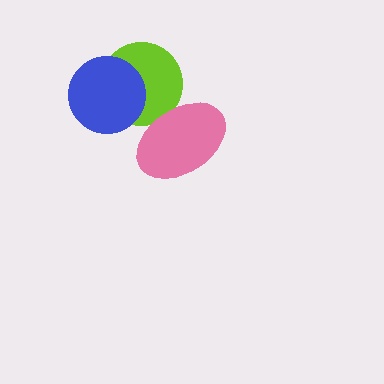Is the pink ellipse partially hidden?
No, no other shape covers it.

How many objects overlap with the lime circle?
2 objects overlap with the lime circle.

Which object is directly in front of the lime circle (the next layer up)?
The blue circle is directly in front of the lime circle.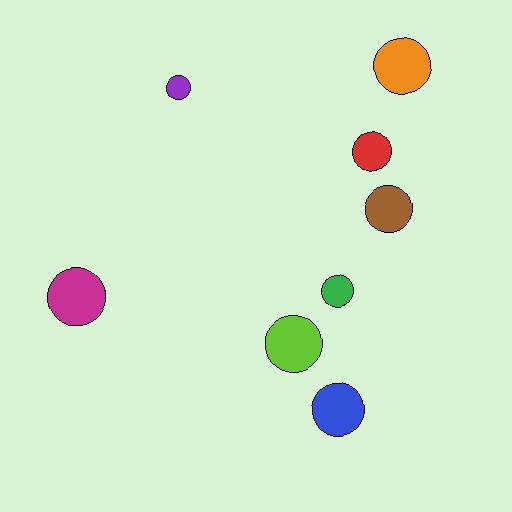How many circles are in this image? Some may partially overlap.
There are 8 circles.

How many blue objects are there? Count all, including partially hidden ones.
There is 1 blue object.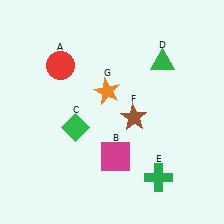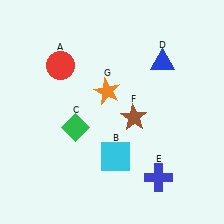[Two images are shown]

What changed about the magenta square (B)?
In Image 1, B is magenta. In Image 2, it changed to cyan.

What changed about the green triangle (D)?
In Image 1, D is green. In Image 2, it changed to blue.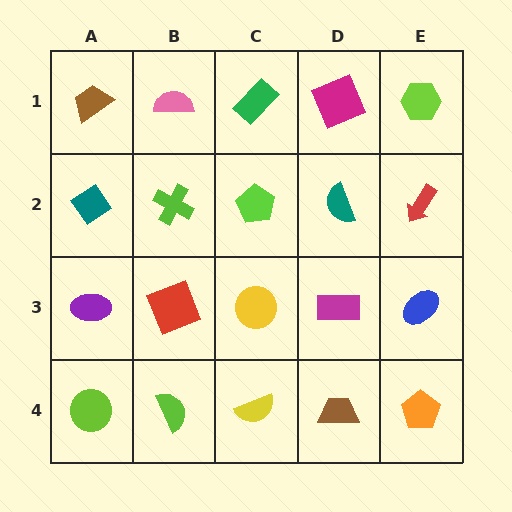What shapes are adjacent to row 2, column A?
A brown trapezoid (row 1, column A), a purple ellipse (row 3, column A), a lime cross (row 2, column B).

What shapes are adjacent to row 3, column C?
A lime pentagon (row 2, column C), a yellow semicircle (row 4, column C), a red square (row 3, column B), a magenta rectangle (row 3, column D).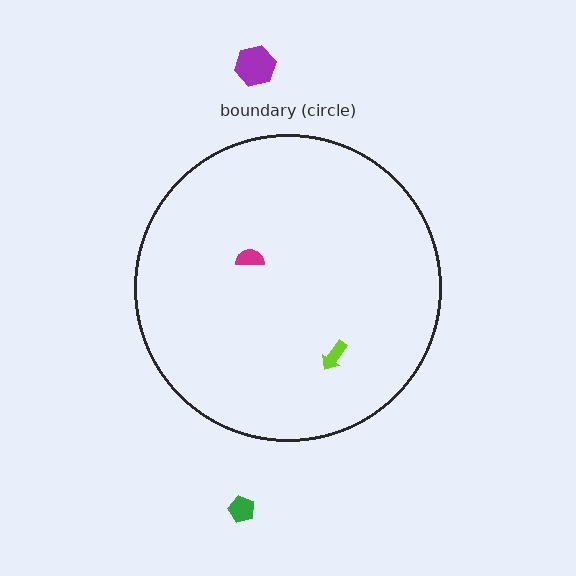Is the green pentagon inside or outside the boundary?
Outside.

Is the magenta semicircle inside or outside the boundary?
Inside.